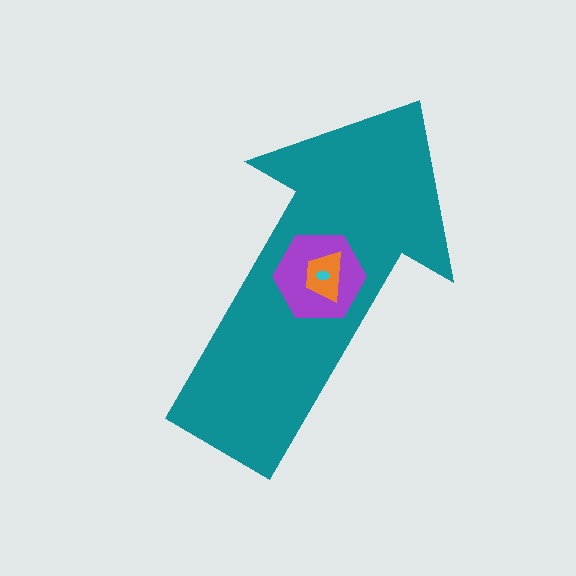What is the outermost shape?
The teal arrow.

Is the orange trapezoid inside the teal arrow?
Yes.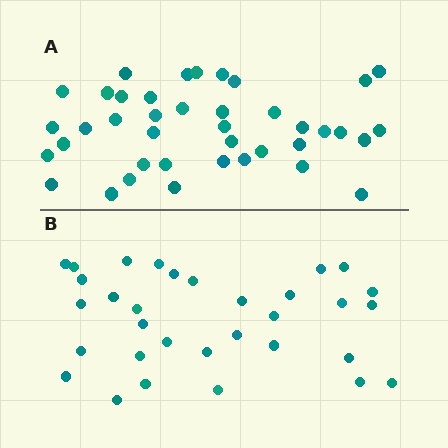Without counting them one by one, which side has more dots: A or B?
Region A (the top region) has more dots.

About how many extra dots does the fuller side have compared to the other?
Region A has roughly 8 or so more dots than region B.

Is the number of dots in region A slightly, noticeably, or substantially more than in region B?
Region A has noticeably more, but not dramatically so. The ratio is roughly 1.2 to 1.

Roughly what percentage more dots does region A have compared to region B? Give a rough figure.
About 25% more.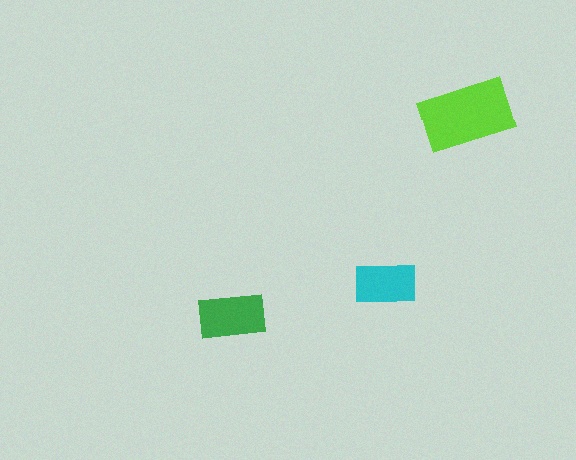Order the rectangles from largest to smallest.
the lime one, the green one, the cyan one.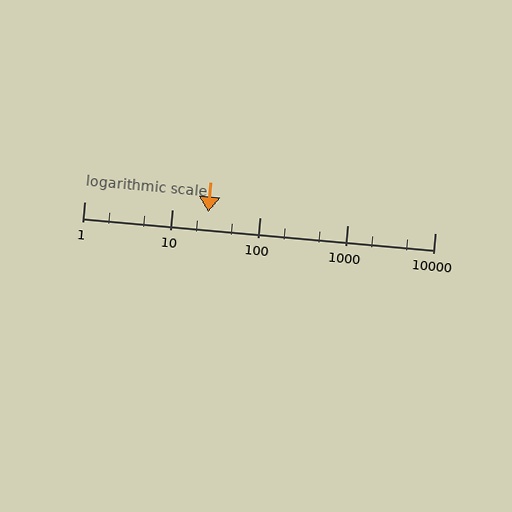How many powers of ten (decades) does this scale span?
The scale spans 4 decades, from 1 to 10000.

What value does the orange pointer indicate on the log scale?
The pointer indicates approximately 26.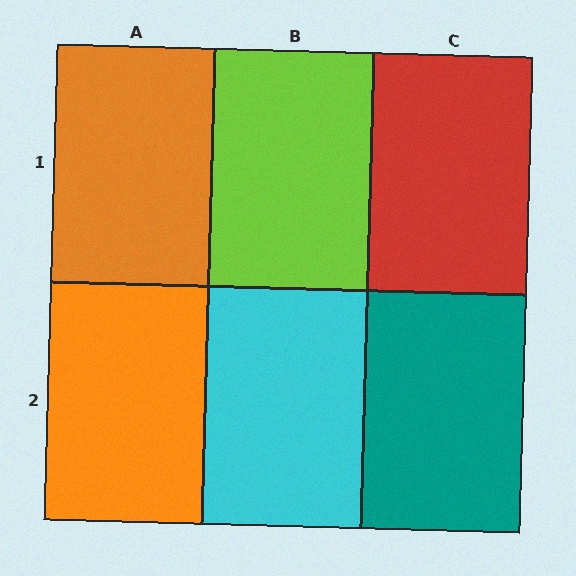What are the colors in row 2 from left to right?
Orange, cyan, teal.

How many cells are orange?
2 cells are orange.